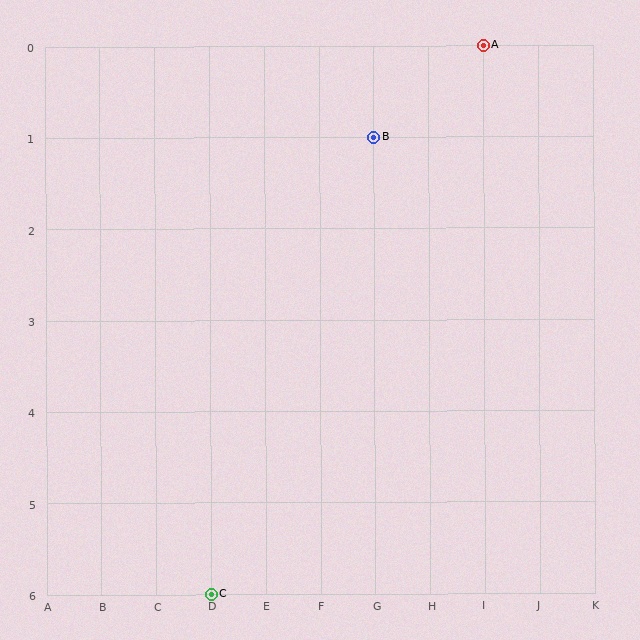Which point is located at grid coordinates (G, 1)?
Point B is at (G, 1).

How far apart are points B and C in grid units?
Points B and C are 3 columns and 5 rows apart (about 5.8 grid units diagonally).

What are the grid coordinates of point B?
Point B is at grid coordinates (G, 1).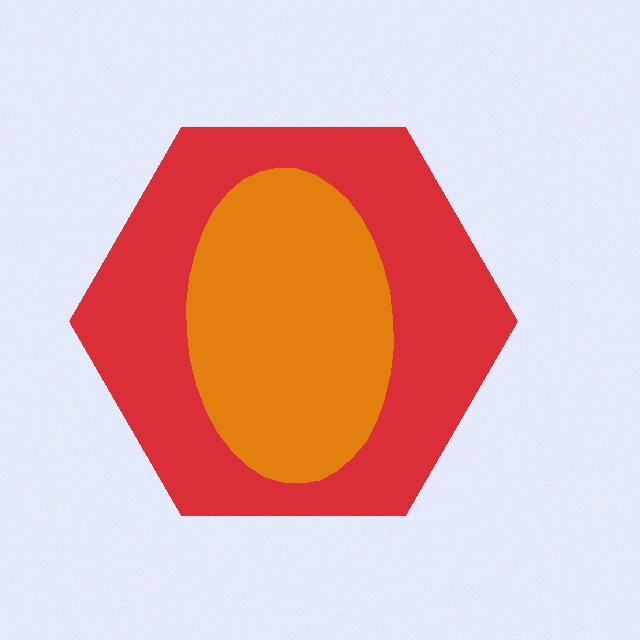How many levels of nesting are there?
2.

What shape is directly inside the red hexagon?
The orange ellipse.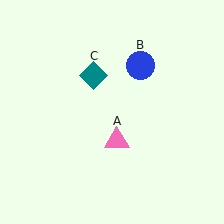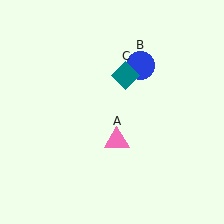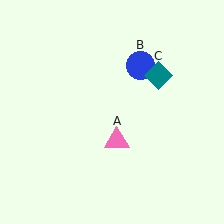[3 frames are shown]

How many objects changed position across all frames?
1 object changed position: teal diamond (object C).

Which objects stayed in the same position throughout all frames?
Pink triangle (object A) and blue circle (object B) remained stationary.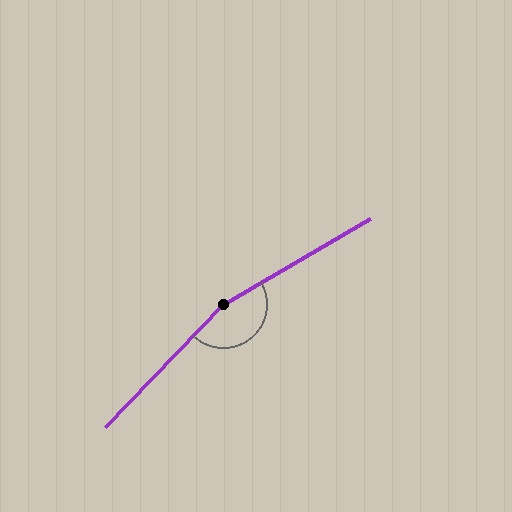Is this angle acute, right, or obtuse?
It is obtuse.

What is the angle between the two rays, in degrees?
Approximately 164 degrees.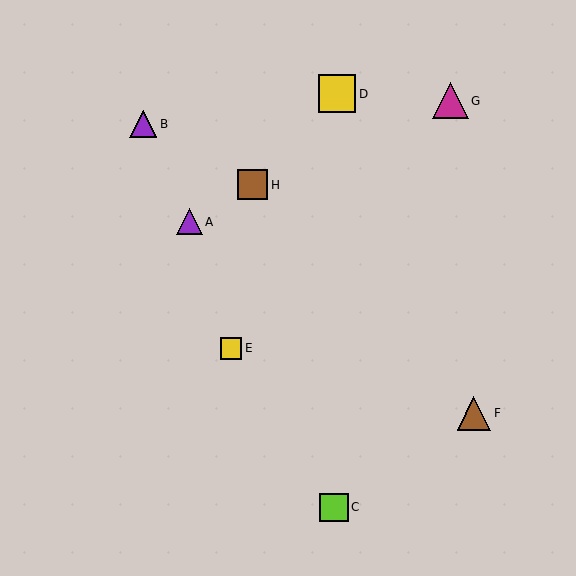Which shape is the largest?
The yellow square (labeled D) is the largest.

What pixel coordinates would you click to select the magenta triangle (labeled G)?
Click at (451, 101) to select the magenta triangle G.